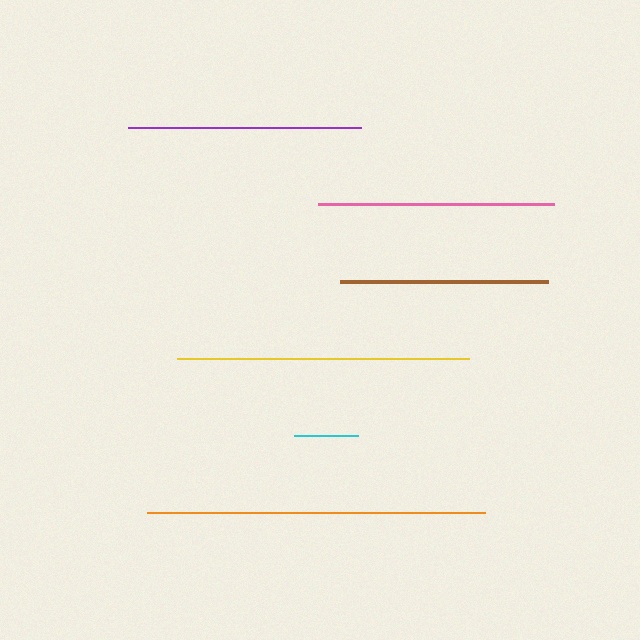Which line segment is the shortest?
The cyan line is the shortest at approximately 63 pixels.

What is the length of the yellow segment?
The yellow segment is approximately 291 pixels long.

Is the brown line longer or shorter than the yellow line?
The yellow line is longer than the brown line.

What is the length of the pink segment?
The pink segment is approximately 236 pixels long.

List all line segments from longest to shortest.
From longest to shortest: orange, yellow, pink, purple, brown, cyan.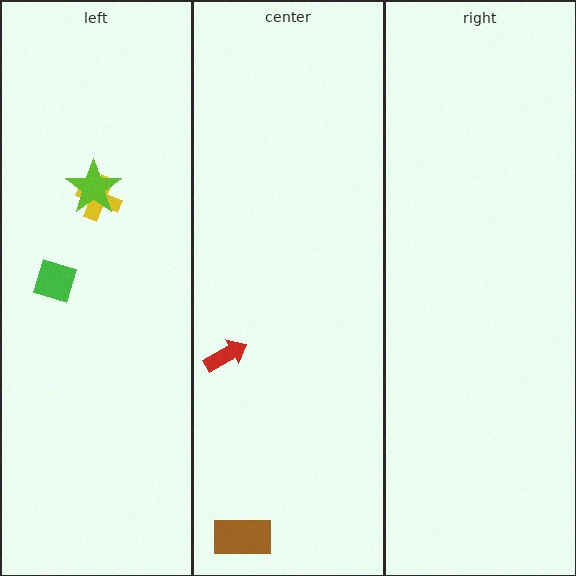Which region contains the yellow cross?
The left region.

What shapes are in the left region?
The yellow cross, the lime star, the green diamond.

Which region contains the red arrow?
The center region.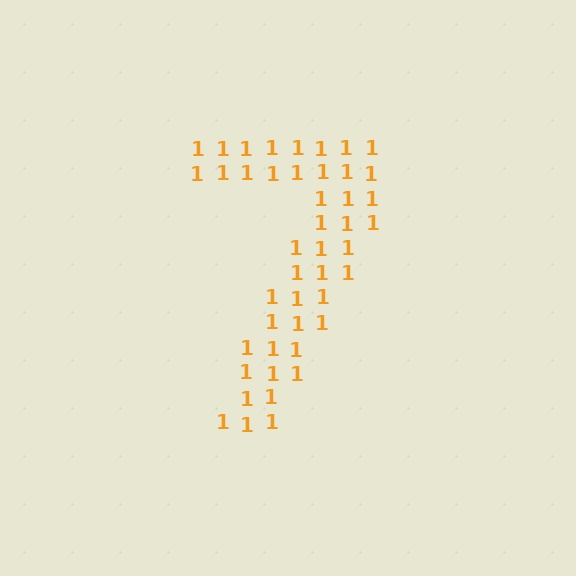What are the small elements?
The small elements are digit 1's.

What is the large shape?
The large shape is the digit 7.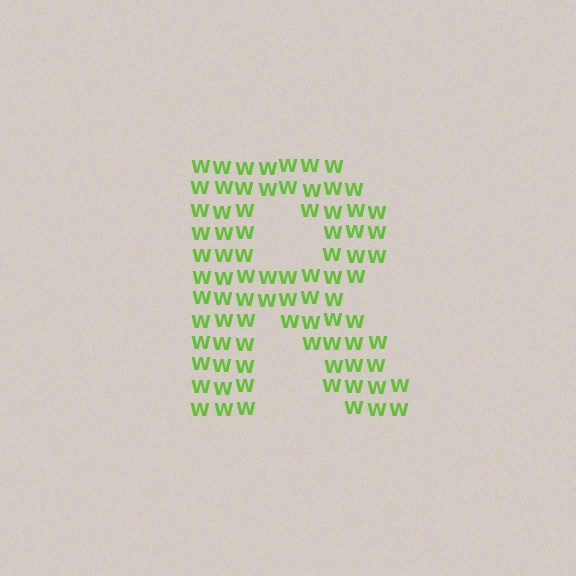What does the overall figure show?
The overall figure shows the letter R.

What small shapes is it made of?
It is made of small letter W's.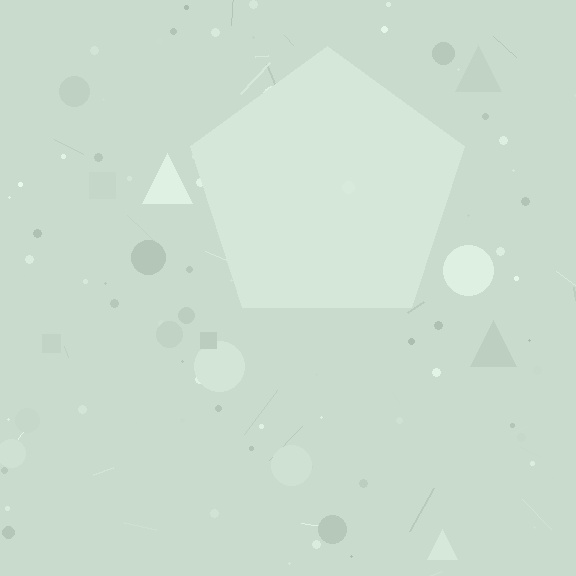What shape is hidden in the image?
A pentagon is hidden in the image.